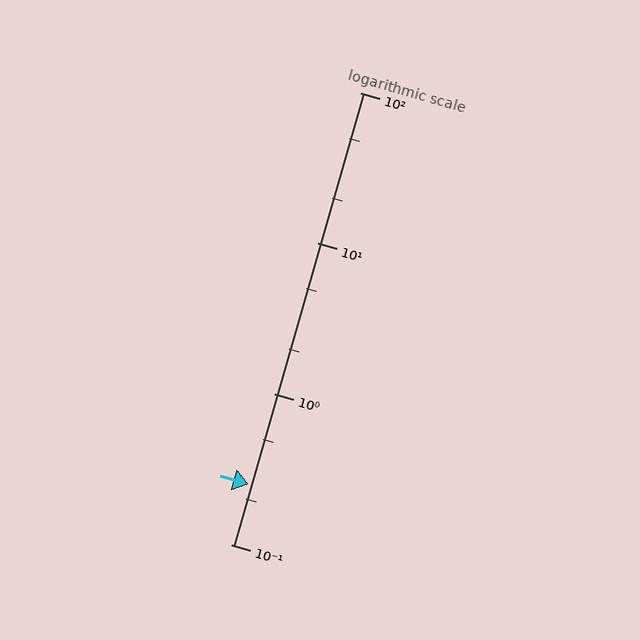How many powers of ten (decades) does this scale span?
The scale spans 3 decades, from 0.1 to 100.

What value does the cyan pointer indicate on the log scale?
The pointer indicates approximately 0.25.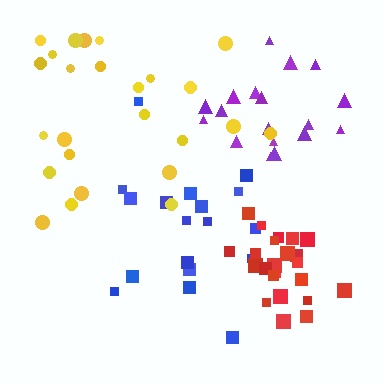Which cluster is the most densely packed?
Red.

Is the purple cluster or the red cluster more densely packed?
Red.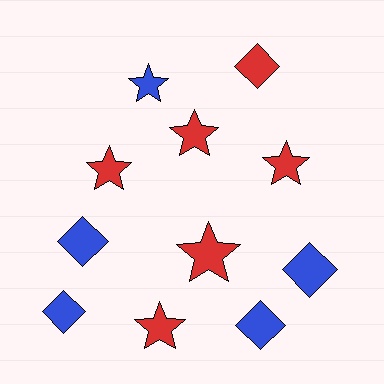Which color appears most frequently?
Red, with 6 objects.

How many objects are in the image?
There are 11 objects.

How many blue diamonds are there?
There are 4 blue diamonds.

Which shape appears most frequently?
Star, with 6 objects.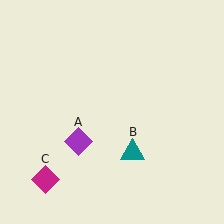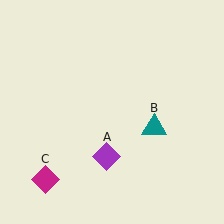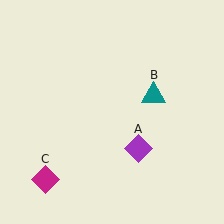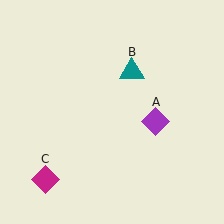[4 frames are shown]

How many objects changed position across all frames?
2 objects changed position: purple diamond (object A), teal triangle (object B).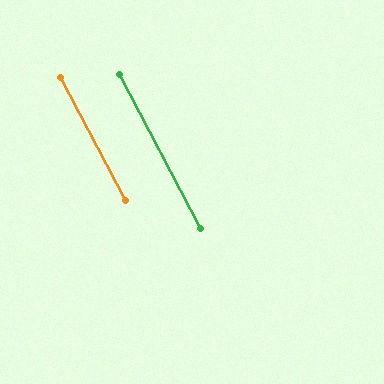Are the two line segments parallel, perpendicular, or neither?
Parallel — their directions differ by only 0.1°.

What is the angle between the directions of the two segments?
Approximately 0 degrees.